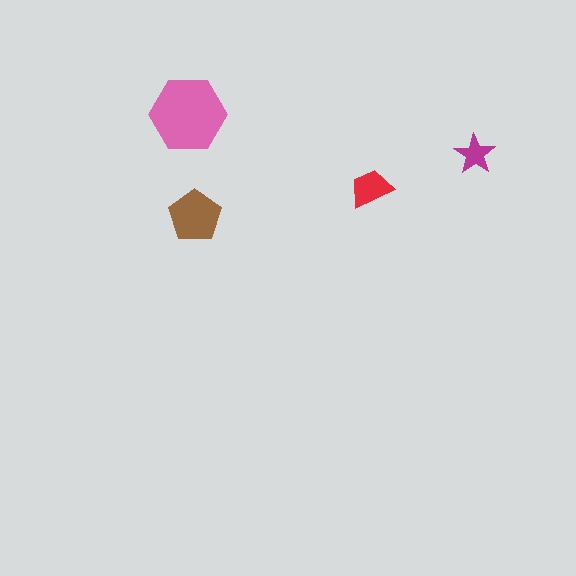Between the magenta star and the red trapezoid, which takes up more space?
The red trapezoid.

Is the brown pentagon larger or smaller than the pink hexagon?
Smaller.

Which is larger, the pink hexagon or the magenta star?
The pink hexagon.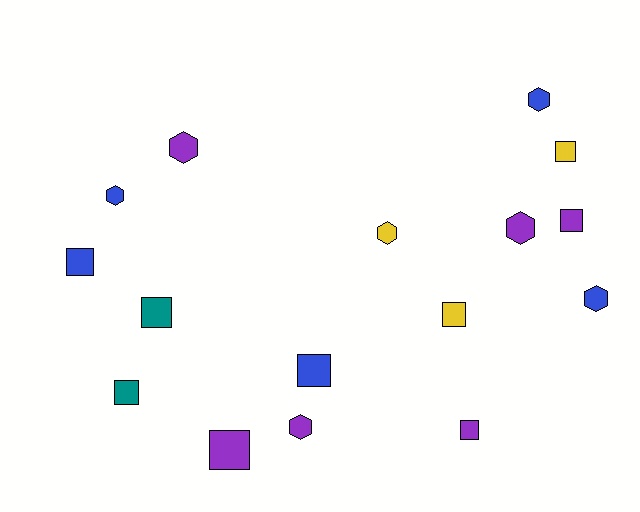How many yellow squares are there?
There are 2 yellow squares.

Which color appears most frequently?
Purple, with 6 objects.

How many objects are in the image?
There are 16 objects.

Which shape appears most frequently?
Square, with 9 objects.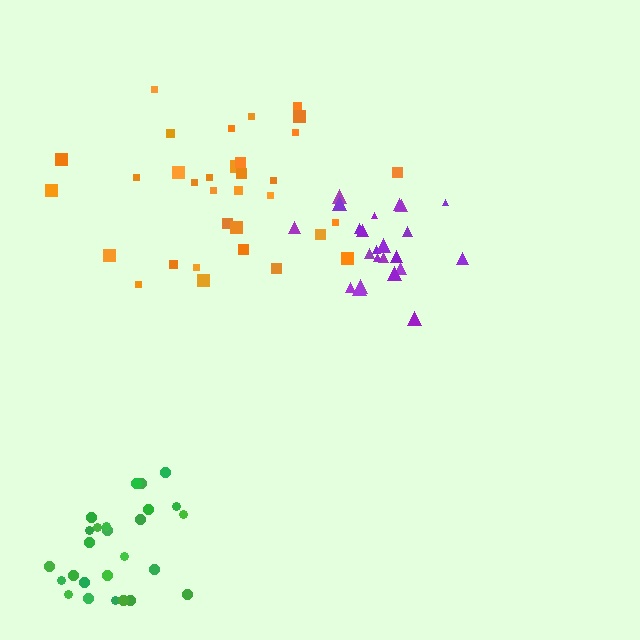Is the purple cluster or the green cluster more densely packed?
Purple.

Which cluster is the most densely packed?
Purple.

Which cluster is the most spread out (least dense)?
Orange.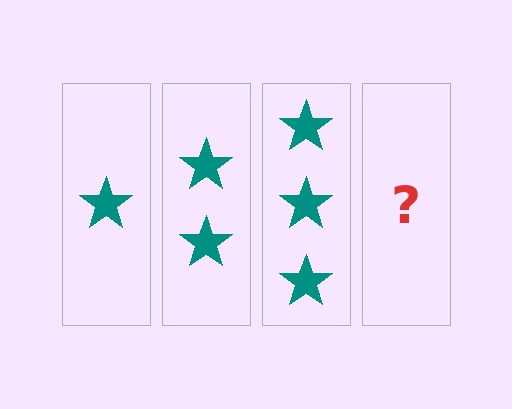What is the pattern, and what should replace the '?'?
The pattern is that each step adds one more star. The '?' should be 4 stars.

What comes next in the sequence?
The next element should be 4 stars.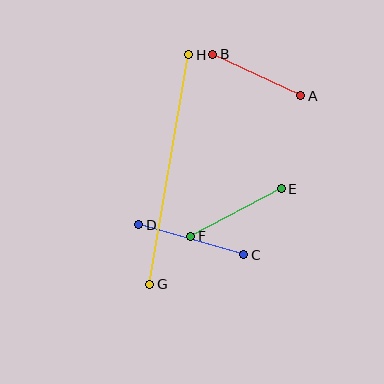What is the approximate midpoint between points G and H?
The midpoint is at approximately (169, 170) pixels.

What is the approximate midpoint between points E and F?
The midpoint is at approximately (236, 212) pixels.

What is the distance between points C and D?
The distance is approximately 109 pixels.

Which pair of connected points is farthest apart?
Points G and H are farthest apart.